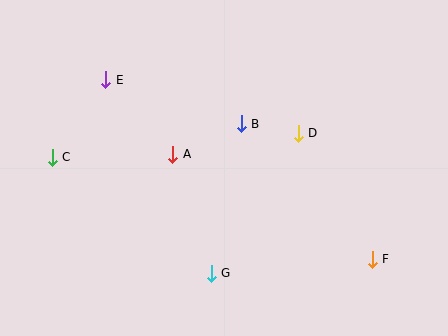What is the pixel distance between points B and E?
The distance between B and E is 142 pixels.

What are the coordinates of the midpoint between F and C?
The midpoint between F and C is at (212, 208).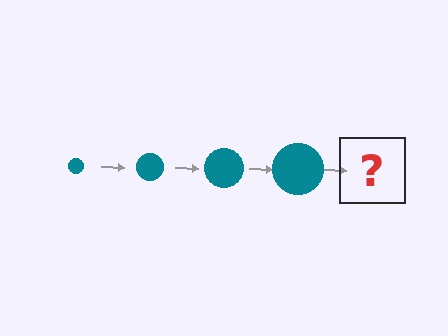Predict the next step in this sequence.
The next step is a teal circle, larger than the previous one.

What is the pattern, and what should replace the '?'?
The pattern is that the circle gets progressively larger each step. The '?' should be a teal circle, larger than the previous one.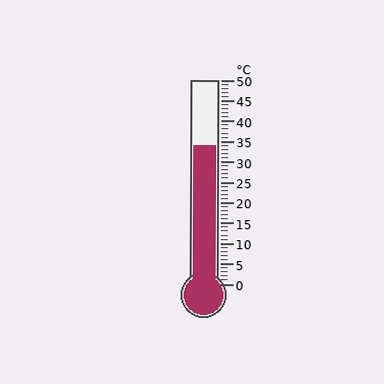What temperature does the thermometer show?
The thermometer shows approximately 34°C.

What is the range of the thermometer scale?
The thermometer scale ranges from 0°C to 50°C.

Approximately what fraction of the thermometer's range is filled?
The thermometer is filled to approximately 70% of its range.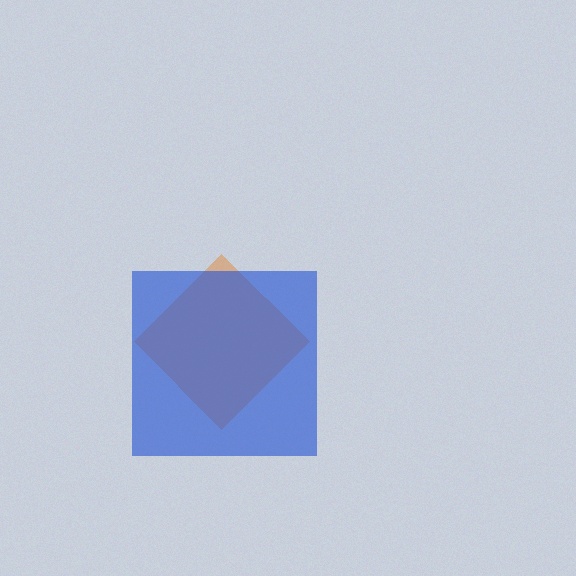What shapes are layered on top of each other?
The layered shapes are: an orange diamond, a blue square.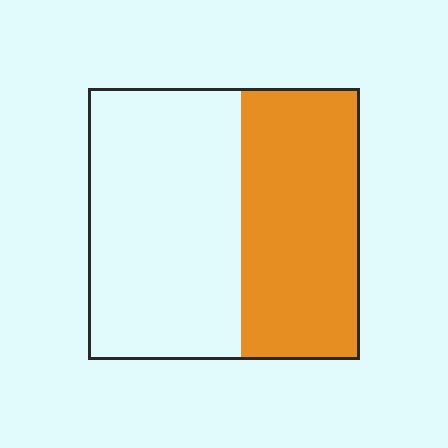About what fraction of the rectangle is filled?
About two fifths (2/5).